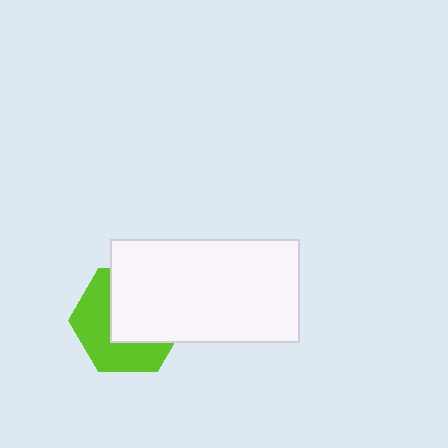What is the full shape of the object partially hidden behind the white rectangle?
The partially hidden object is a lime hexagon.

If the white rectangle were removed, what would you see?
You would see the complete lime hexagon.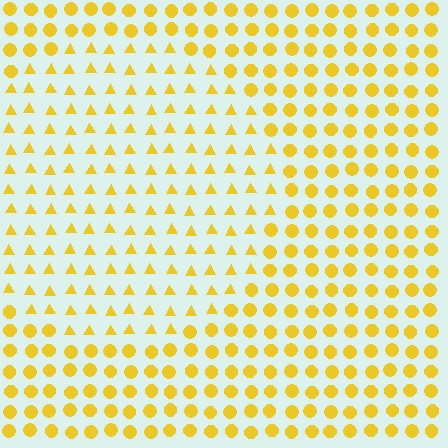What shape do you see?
I see a circle.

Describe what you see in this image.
The image is filled with small yellow elements arranged in a uniform grid. A circle-shaped region contains triangles, while the surrounding area contains circles. The boundary is defined purely by the change in element shape.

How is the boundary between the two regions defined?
The boundary is defined by a change in element shape: triangles inside vs. circles outside. All elements share the same color and spacing.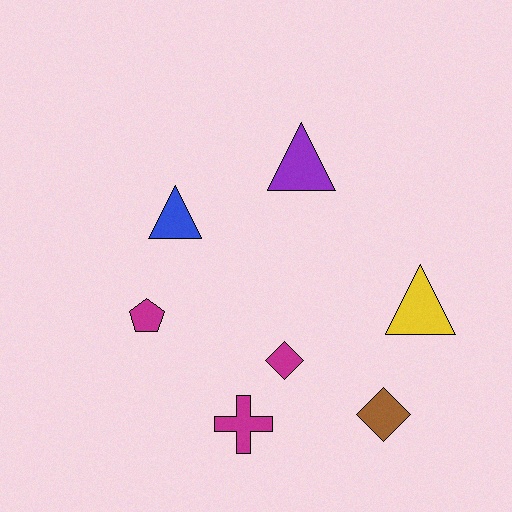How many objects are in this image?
There are 7 objects.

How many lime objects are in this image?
There are no lime objects.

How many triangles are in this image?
There are 3 triangles.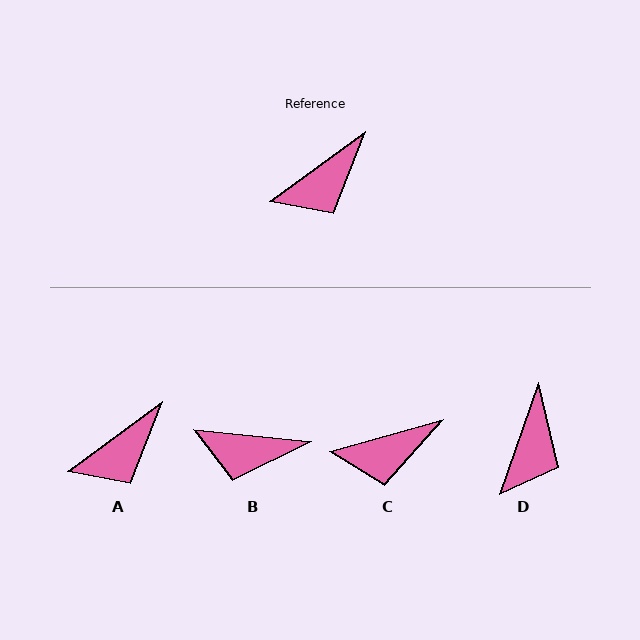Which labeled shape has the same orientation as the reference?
A.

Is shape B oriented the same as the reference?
No, it is off by about 42 degrees.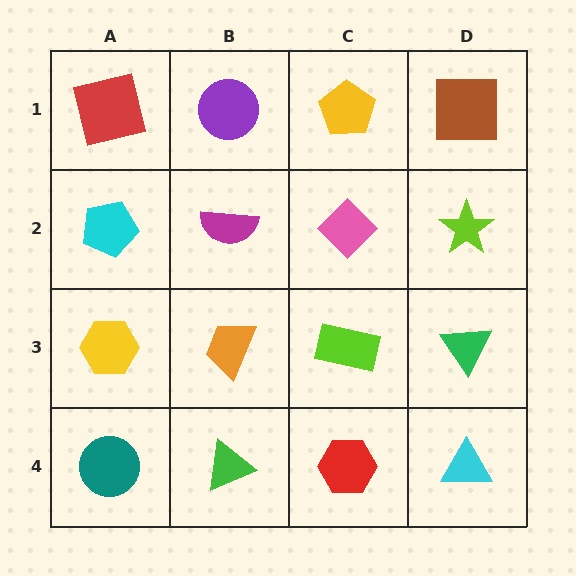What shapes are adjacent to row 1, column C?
A pink diamond (row 2, column C), a purple circle (row 1, column B), a brown square (row 1, column D).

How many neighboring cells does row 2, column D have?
3.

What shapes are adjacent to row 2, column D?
A brown square (row 1, column D), a green triangle (row 3, column D), a pink diamond (row 2, column C).